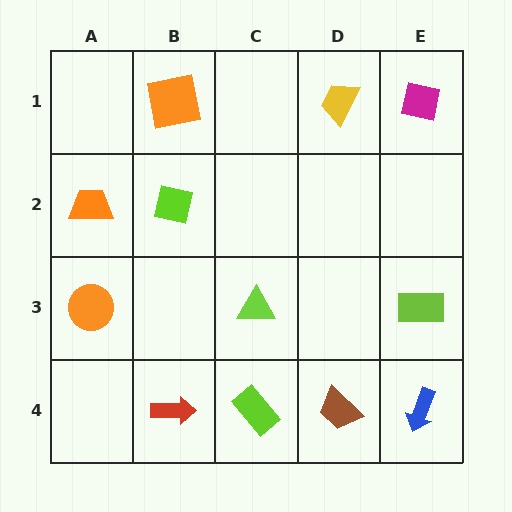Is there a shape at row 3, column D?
No, that cell is empty.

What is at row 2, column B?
A lime square.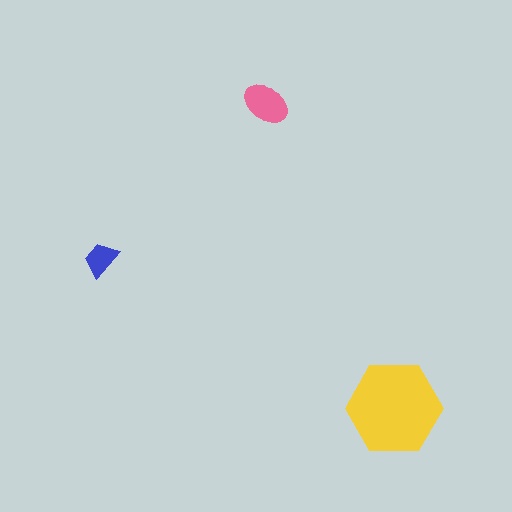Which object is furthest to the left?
The blue trapezoid is leftmost.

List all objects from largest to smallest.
The yellow hexagon, the pink ellipse, the blue trapezoid.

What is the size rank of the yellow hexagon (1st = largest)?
1st.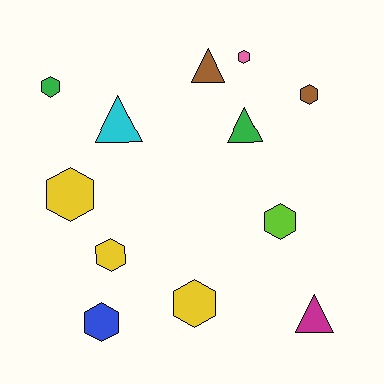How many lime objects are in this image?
There is 1 lime object.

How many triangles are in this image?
There are 4 triangles.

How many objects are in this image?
There are 12 objects.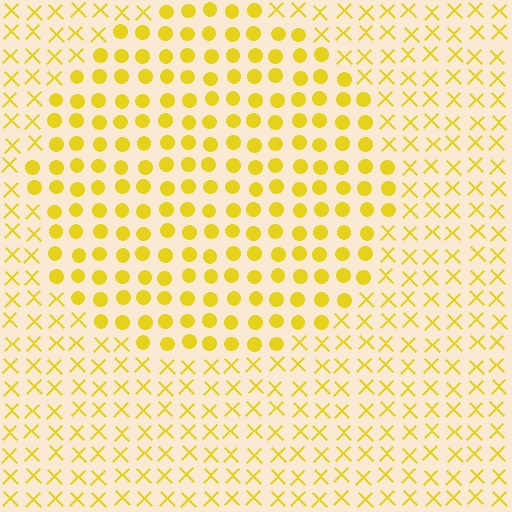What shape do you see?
I see a circle.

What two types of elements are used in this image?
The image uses circles inside the circle region and X marks outside it.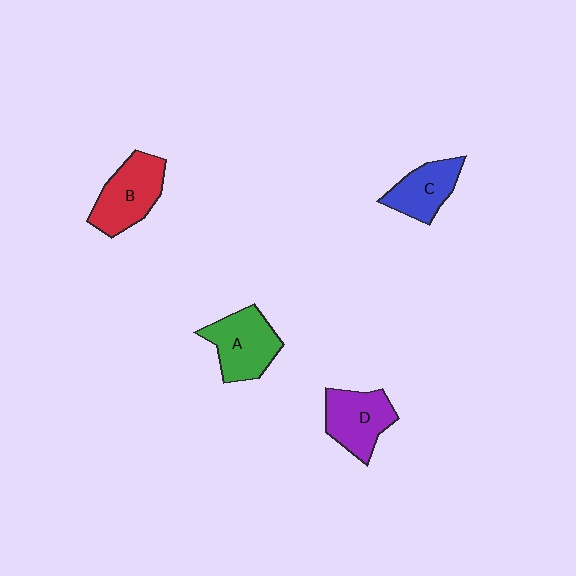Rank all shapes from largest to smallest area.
From largest to smallest: B (red), A (green), D (purple), C (blue).